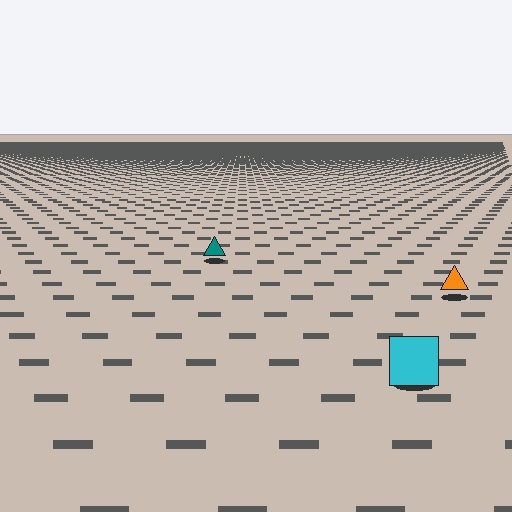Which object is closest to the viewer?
The cyan square is closest. The texture marks near it are larger and more spread out.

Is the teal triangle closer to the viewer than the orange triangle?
No. The orange triangle is closer — you can tell from the texture gradient: the ground texture is coarser near it.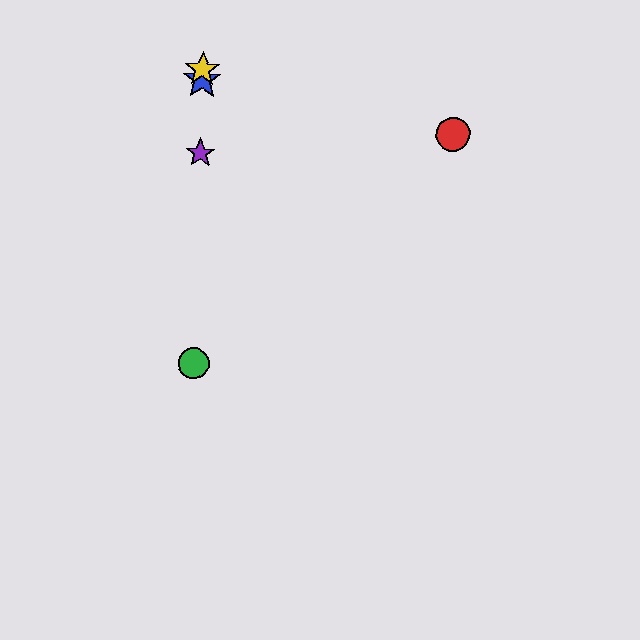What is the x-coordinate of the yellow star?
The yellow star is at x≈203.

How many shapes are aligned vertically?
4 shapes (the blue star, the green circle, the yellow star, the purple star) are aligned vertically.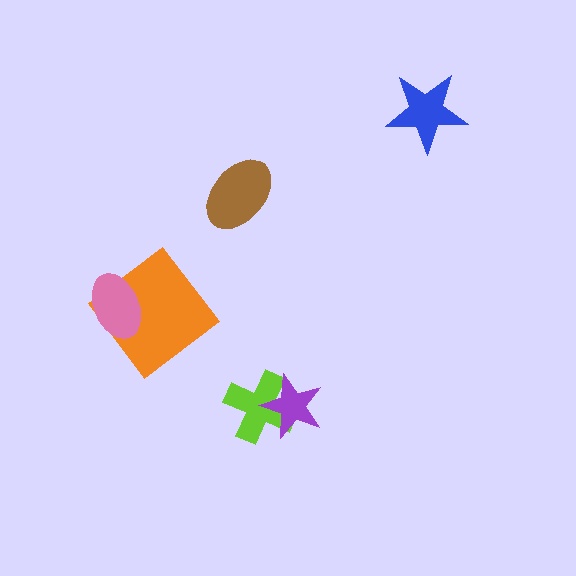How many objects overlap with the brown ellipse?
0 objects overlap with the brown ellipse.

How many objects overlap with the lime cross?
1 object overlaps with the lime cross.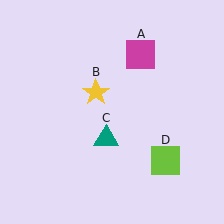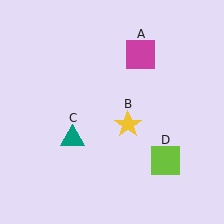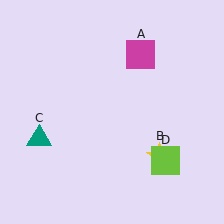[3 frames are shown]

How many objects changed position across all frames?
2 objects changed position: yellow star (object B), teal triangle (object C).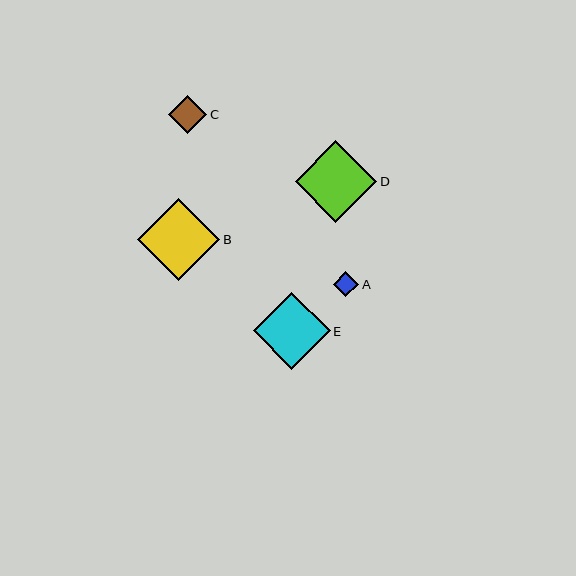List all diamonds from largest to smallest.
From largest to smallest: B, D, E, C, A.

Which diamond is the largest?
Diamond B is the largest with a size of approximately 82 pixels.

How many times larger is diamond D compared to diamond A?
Diamond D is approximately 3.2 times the size of diamond A.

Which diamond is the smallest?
Diamond A is the smallest with a size of approximately 26 pixels.